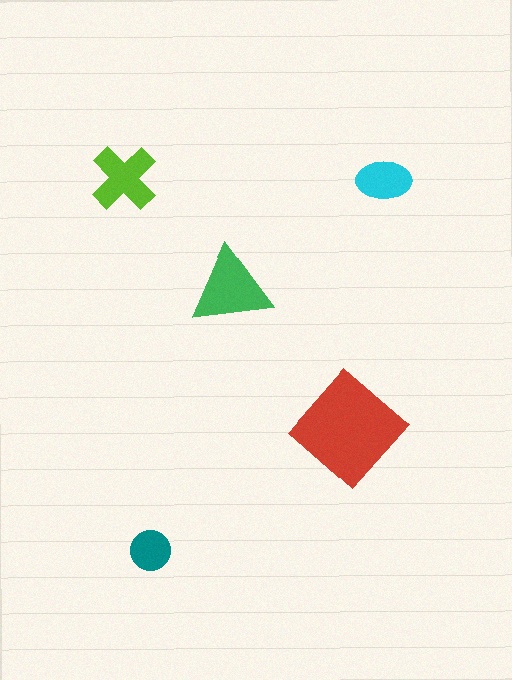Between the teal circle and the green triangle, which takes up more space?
The green triangle.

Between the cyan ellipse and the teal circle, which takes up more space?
The cyan ellipse.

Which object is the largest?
The red diamond.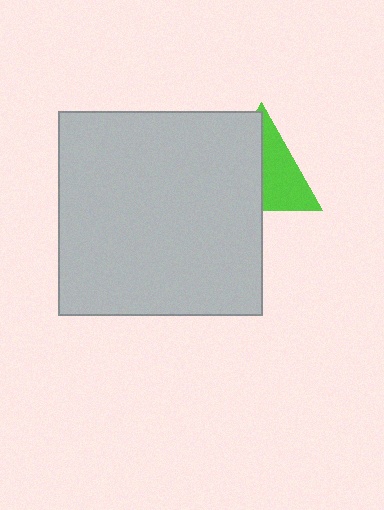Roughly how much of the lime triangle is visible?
About half of it is visible (roughly 47%).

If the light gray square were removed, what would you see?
You would see the complete lime triangle.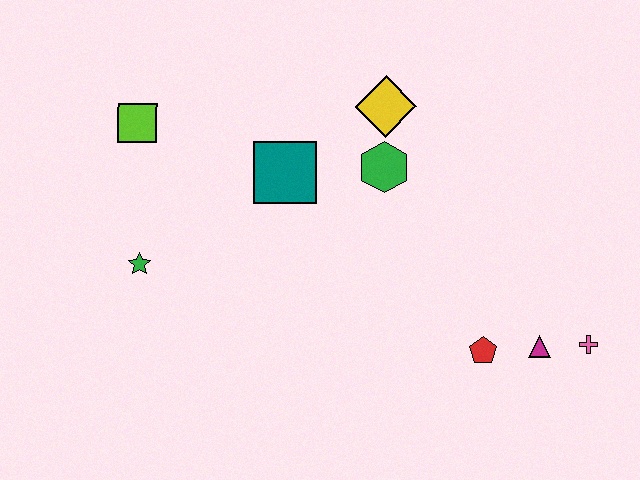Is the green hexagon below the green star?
No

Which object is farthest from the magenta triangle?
The lime square is farthest from the magenta triangle.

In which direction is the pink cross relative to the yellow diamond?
The pink cross is below the yellow diamond.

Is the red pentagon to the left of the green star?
No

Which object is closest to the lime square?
The green star is closest to the lime square.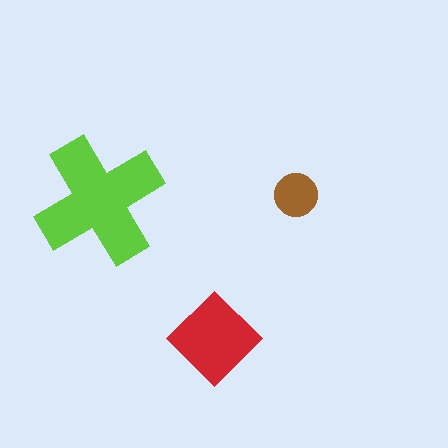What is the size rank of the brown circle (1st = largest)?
3rd.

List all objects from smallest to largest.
The brown circle, the red diamond, the lime cross.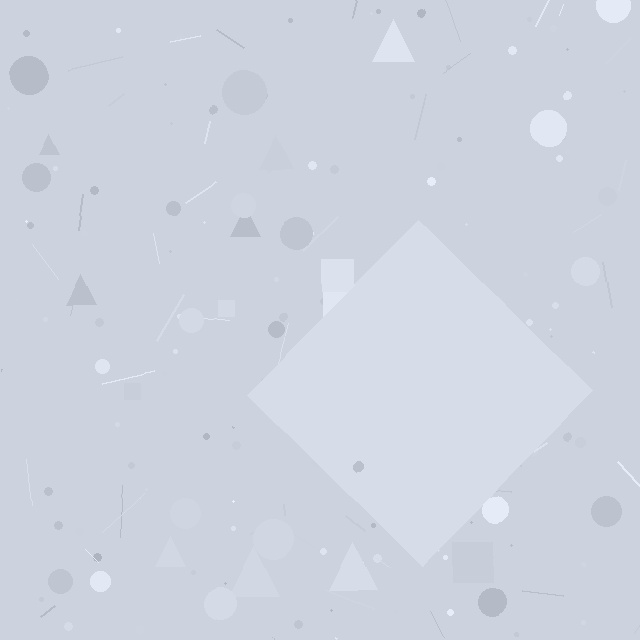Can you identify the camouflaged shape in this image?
The camouflaged shape is a diamond.